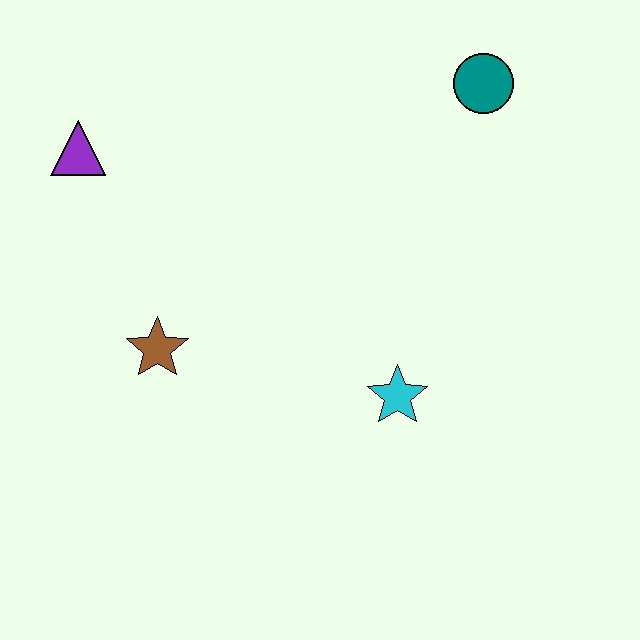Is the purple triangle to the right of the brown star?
No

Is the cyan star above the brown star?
No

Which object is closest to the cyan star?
The brown star is closest to the cyan star.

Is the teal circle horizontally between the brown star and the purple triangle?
No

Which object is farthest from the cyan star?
The purple triangle is farthest from the cyan star.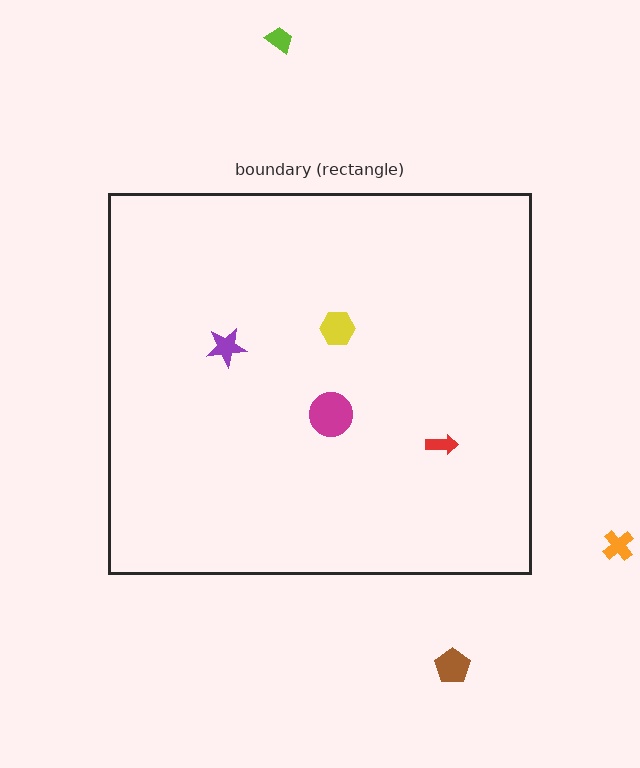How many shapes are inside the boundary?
4 inside, 3 outside.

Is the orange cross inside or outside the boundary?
Outside.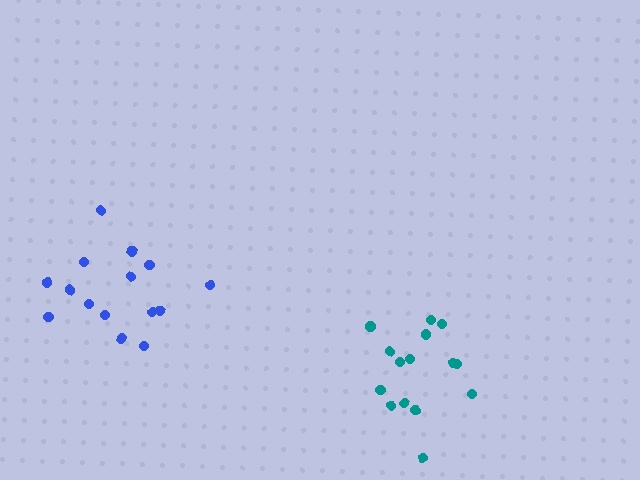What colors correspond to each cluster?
The clusters are colored: blue, teal.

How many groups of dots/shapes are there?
There are 2 groups.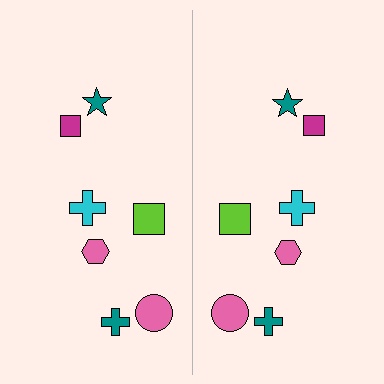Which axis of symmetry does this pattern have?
The pattern has a vertical axis of symmetry running through the center of the image.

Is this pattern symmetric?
Yes, this pattern has bilateral (reflection) symmetry.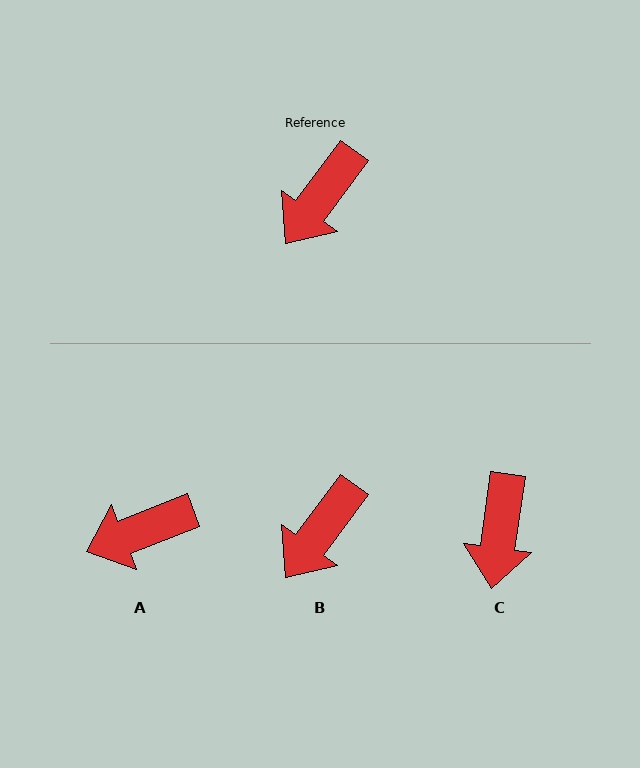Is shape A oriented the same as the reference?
No, it is off by about 32 degrees.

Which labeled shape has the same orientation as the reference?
B.